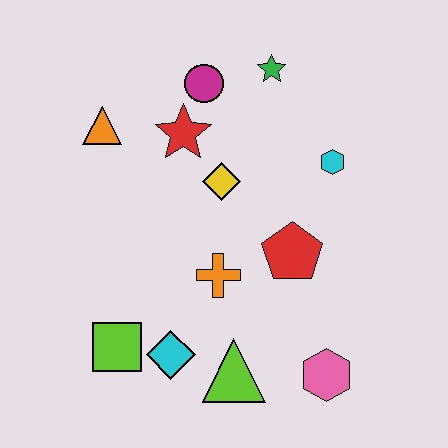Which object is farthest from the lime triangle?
The green star is farthest from the lime triangle.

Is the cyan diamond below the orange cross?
Yes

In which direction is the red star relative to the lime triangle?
The red star is above the lime triangle.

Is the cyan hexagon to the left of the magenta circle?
No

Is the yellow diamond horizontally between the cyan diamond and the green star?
Yes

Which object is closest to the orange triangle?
The red star is closest to the orange triangle.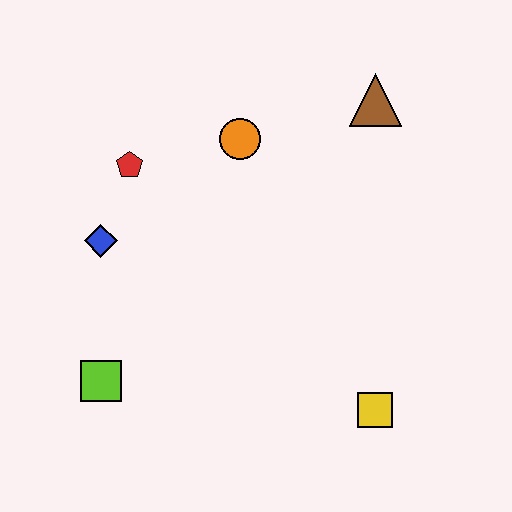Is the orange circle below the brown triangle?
Yes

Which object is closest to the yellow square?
The lime square is closest to the yellow square.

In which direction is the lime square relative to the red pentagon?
The lime square is below the red pentagon.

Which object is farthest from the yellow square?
The red pentagon is farthest from the yellow square.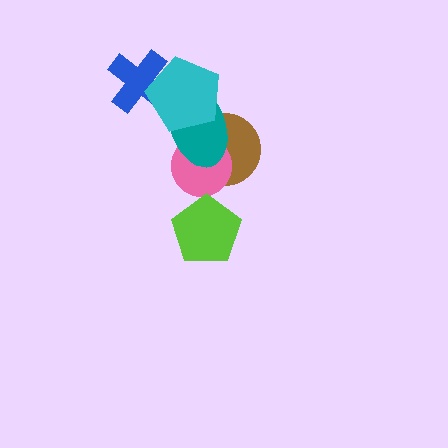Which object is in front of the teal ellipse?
The cyan pentagon is in front of the teal ellipse.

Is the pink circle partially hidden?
Yes, it is partially covered by another shape.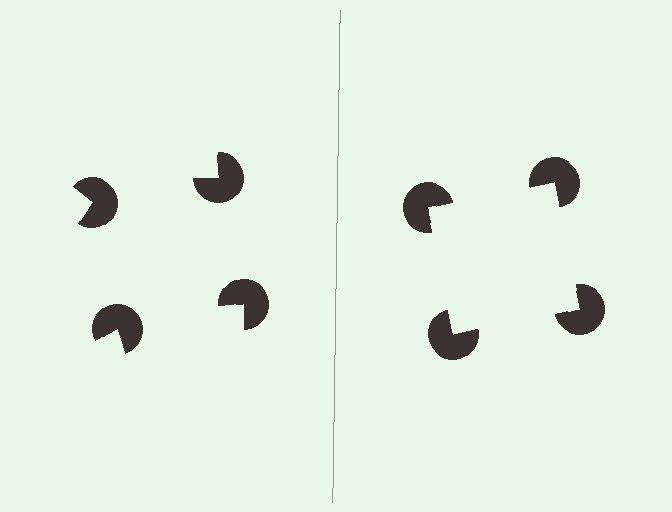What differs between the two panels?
The pac-man discs are positioned identically on both sides; only the wedge orientations differ. On the right they align to a square; on the left they are misaligned.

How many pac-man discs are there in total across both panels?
8 — 4 on each side.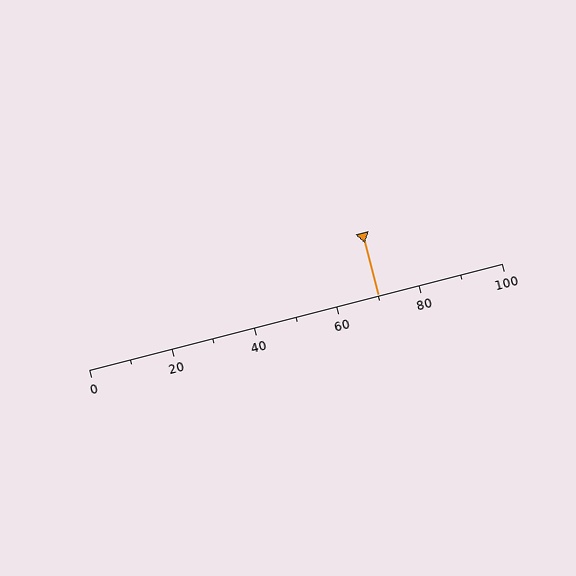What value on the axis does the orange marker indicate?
The marker indicates approximately 70.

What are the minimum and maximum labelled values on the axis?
The axis runs from 0 to 100.